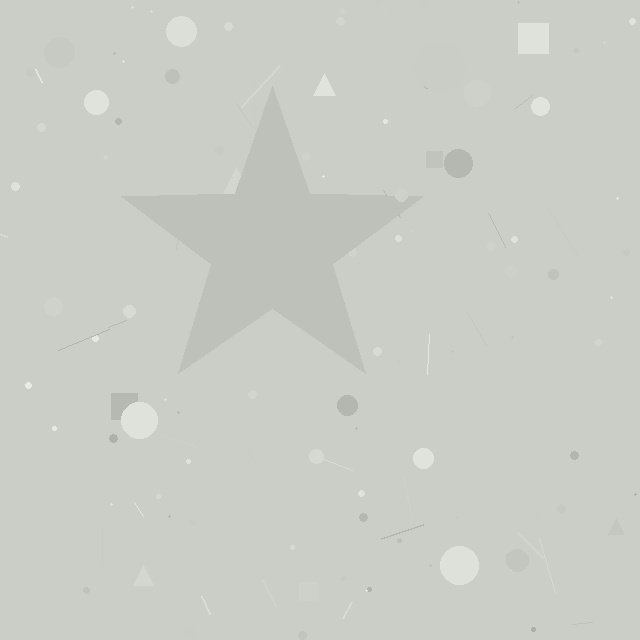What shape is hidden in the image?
A star is hidden in the image.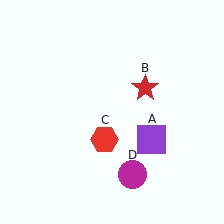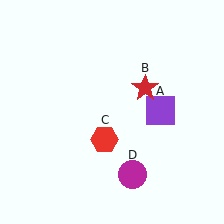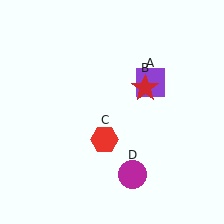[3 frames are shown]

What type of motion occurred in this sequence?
The purple square (object A) rotated counterclockwise around the center of the scene.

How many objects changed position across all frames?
1 object changed position: purple square (object A).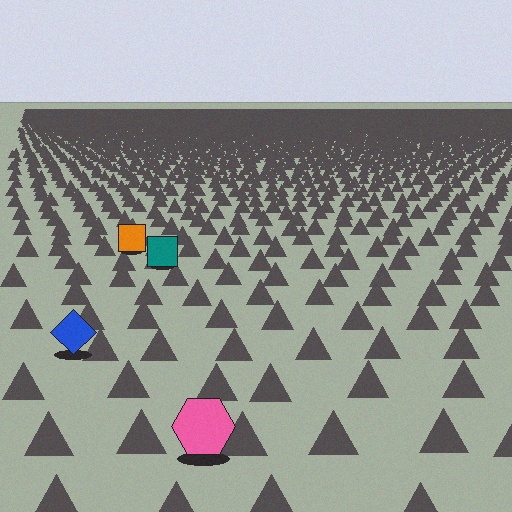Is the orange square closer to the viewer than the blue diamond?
No. The blue diamond is closer — you can tell from the texture gradient: the ground texture is coarser near it.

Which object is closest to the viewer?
The pink hexagon is closest. The texture marks near it are larger and more spread out.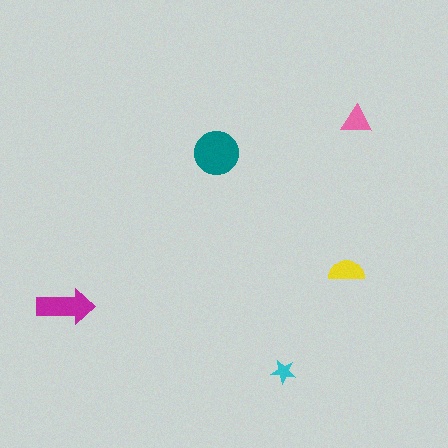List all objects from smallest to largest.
The cyan star, the pink triangle, the yellow semicircle, the magenta arrow, the teal circle.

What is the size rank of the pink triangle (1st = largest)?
4th.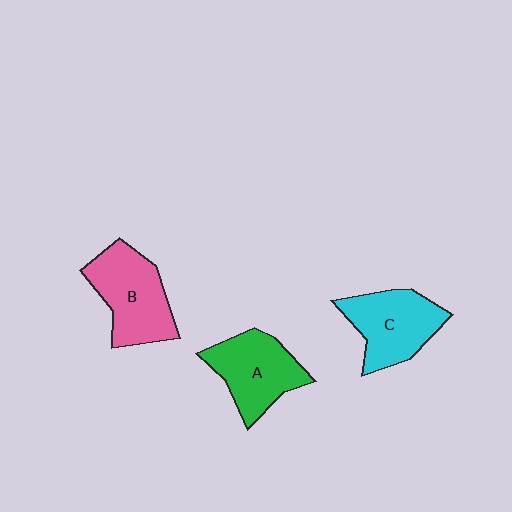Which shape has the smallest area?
Shape A (green).